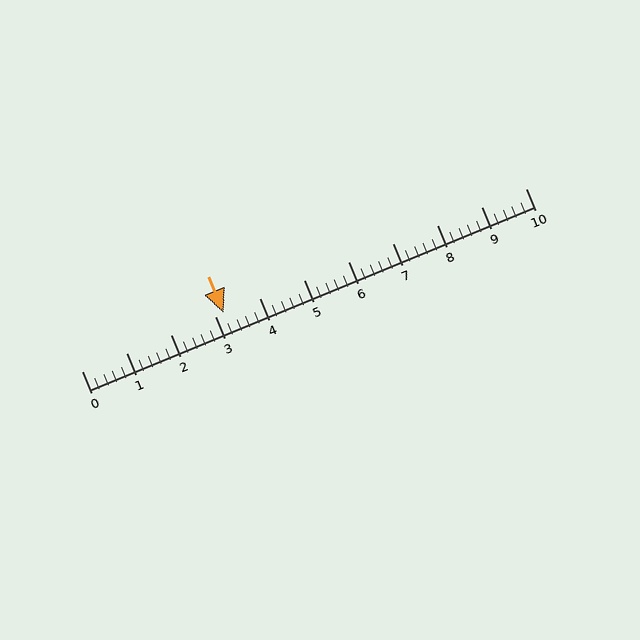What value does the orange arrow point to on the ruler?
The orange arrow points to approximately 3.2.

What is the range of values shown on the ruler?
The ruler shows values from 0 to 10.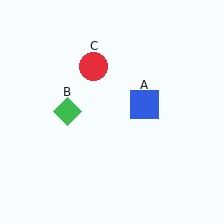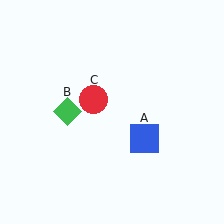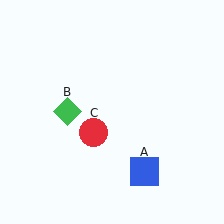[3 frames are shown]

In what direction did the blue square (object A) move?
The blue square (object A) moved down.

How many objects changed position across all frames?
2 objects changed position: blue square (object A), red circle (object C).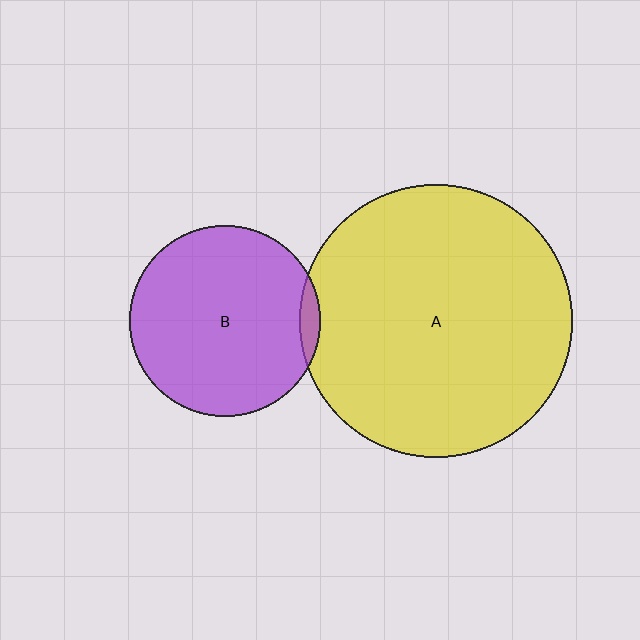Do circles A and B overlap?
Yes.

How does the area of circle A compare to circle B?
Approximately 2.0 times.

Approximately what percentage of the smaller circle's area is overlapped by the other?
Approximately 5%.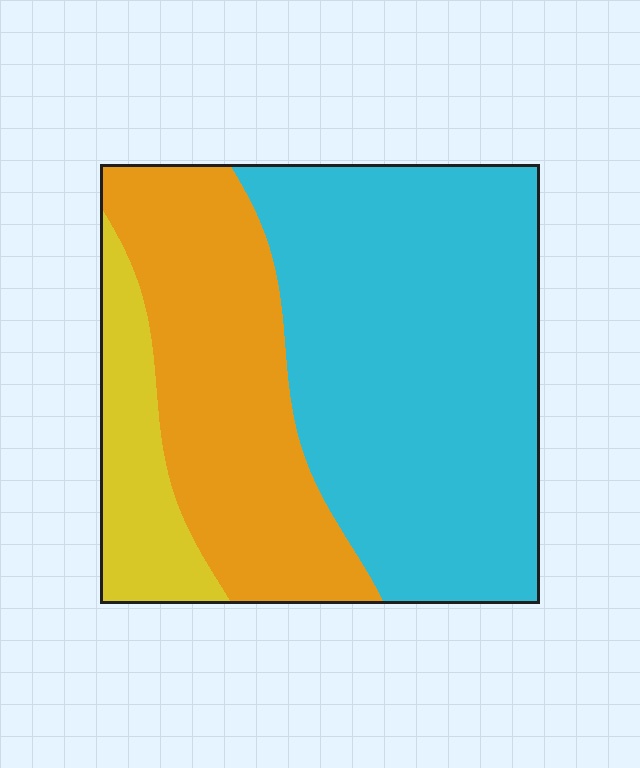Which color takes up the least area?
Yellow, at roughly 15%.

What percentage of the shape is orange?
Orange takes up about one third (1/3) of the shape.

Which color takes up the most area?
Cyan, at roughly 55%.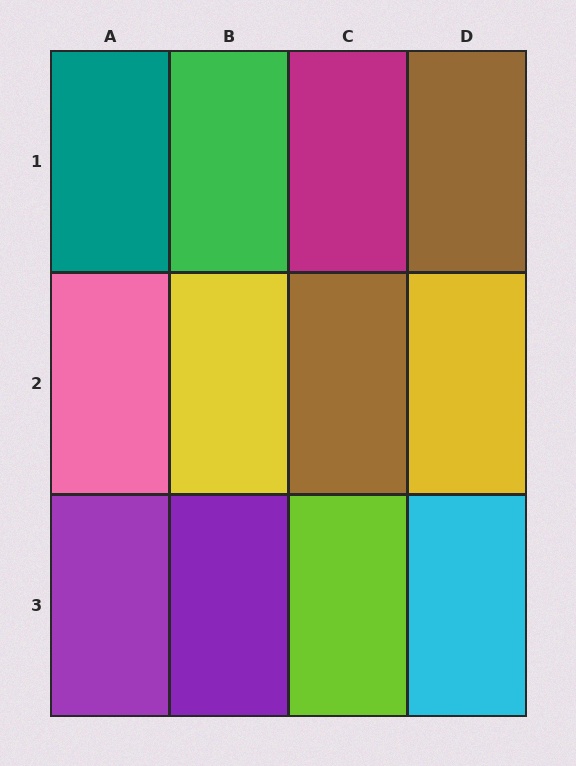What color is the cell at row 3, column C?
Lime.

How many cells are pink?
1 cell is pink.